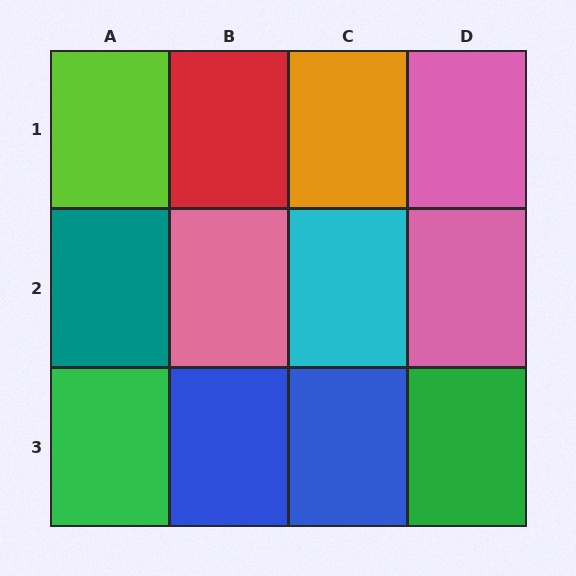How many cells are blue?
2 cells are blue.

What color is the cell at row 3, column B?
Blue.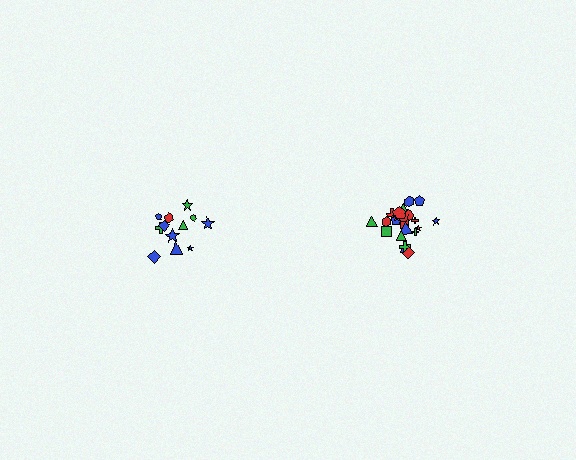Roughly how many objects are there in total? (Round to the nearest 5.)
Roughly 35 objects in total.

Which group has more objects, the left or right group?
The right group.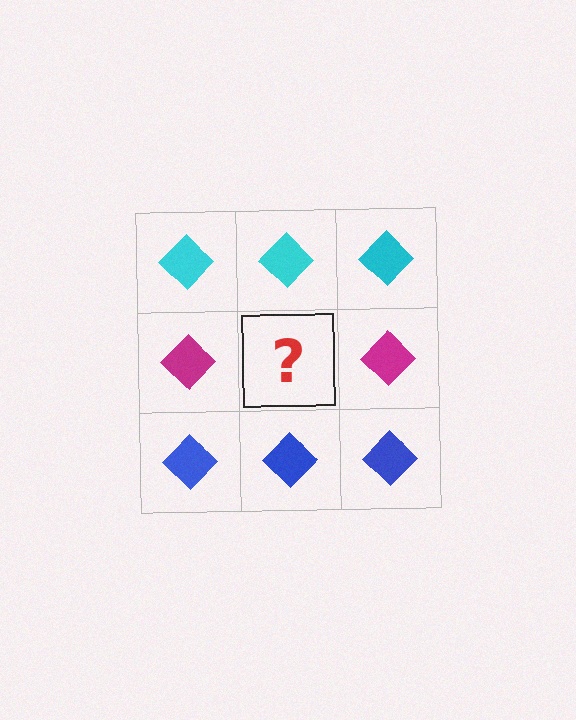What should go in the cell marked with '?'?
The missing cell should contain a magenta diamond.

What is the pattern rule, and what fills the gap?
The rule is that each row has a consistent color. The gap should be filled with a magenta diamond.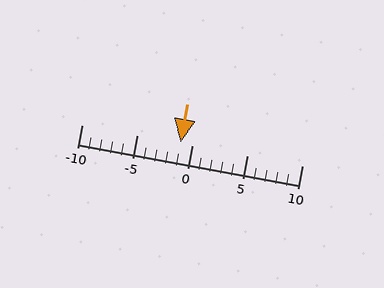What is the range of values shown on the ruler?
The ruler shows values from -10 to 10.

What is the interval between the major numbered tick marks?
The major tick marks are spaced 5 units apart.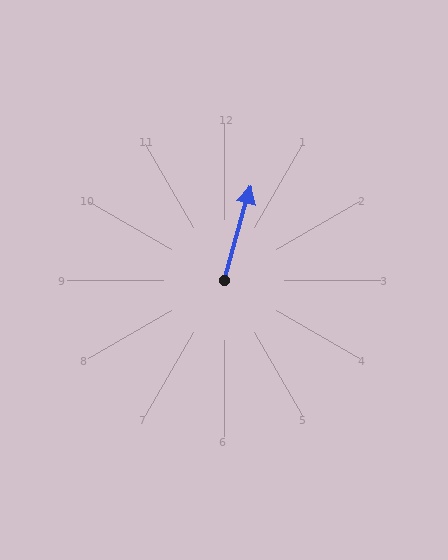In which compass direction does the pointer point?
North.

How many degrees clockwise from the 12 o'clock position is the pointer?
Approximately 16 degrees.